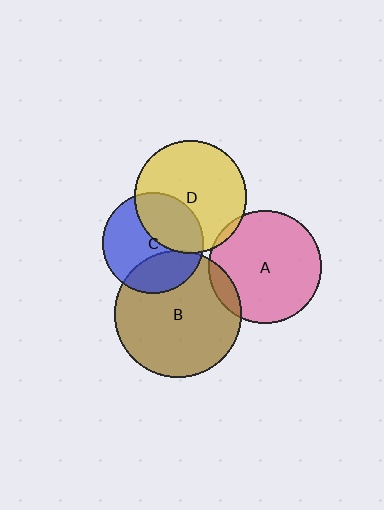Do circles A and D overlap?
Yes.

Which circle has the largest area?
Circle B (brown).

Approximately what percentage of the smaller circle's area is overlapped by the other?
Approximately 5%.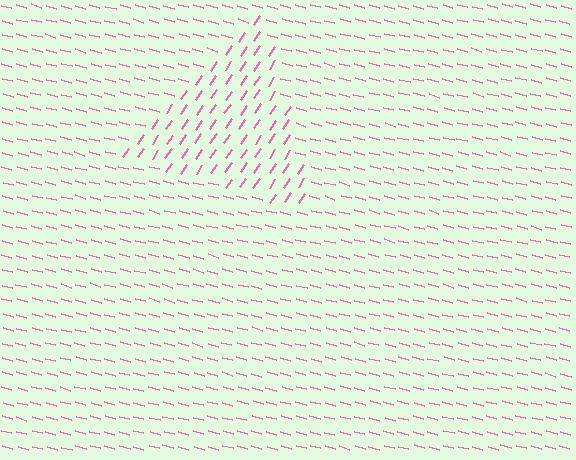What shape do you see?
I see a triangle.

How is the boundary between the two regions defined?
The boundary is defined purely by a change in line orientation (approximately 71 degrees difference). All lines are the same color and thickness.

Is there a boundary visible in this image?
Yes, there is a texture boundary formed by a change in line orientation.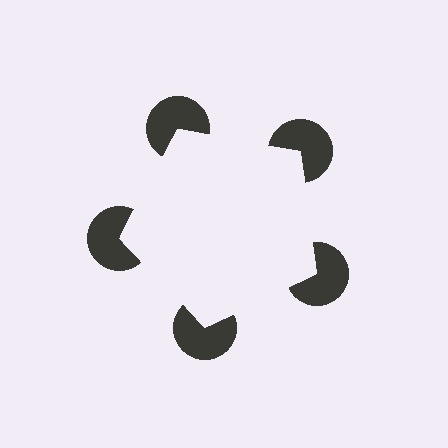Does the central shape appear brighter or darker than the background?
It typically appears slightly brighter than the background, even though no actual brightness change is drawn.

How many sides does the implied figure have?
5 sides.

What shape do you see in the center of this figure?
An illusory pentagon — its edges are inferred from the aligned wedge cuts in the pac-man discs, not physically drawn.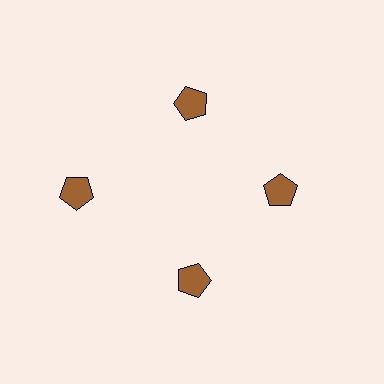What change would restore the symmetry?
The symmetry would be restored by moving it inward, back onto the ring so that all 4 pentagons sit at equal angles and equal distance from the center.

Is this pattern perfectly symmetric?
No. The 4 brown pentagons are arranged in a ring, but one element near the 9 o'clock position is pushed outward from the center, breaking the 4-fold rotational symmetry.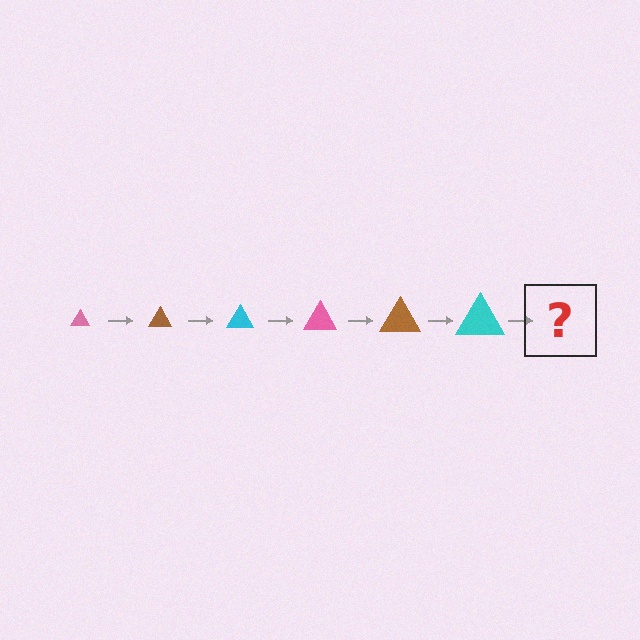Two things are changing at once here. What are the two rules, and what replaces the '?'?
The two rules are that the triangle grows larger each step and the color cycles through pink, brown, and cyan. The '?' should be a pink triangle, larger than the previous one.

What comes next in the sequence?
The next element should be a pink triangle, larger than the previous one.